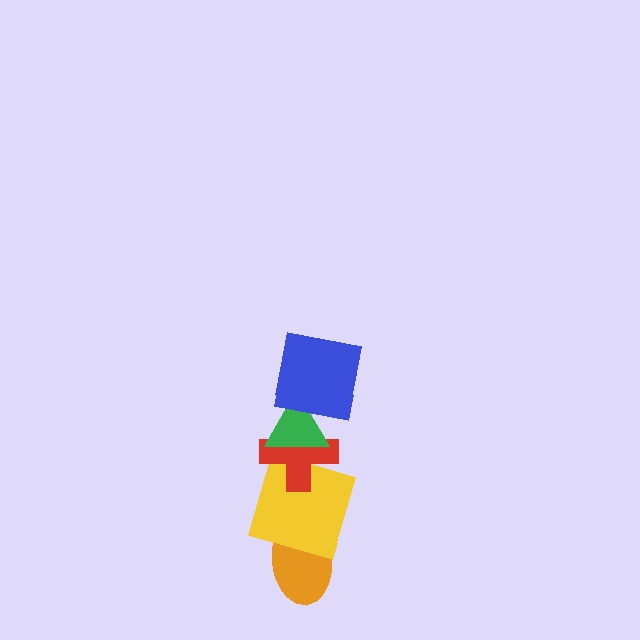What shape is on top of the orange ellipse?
The yellow square is on top of the orange ellipse.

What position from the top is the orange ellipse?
The orange ellipse is 5th from the top.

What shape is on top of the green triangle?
The blue square is on top of the green triangle.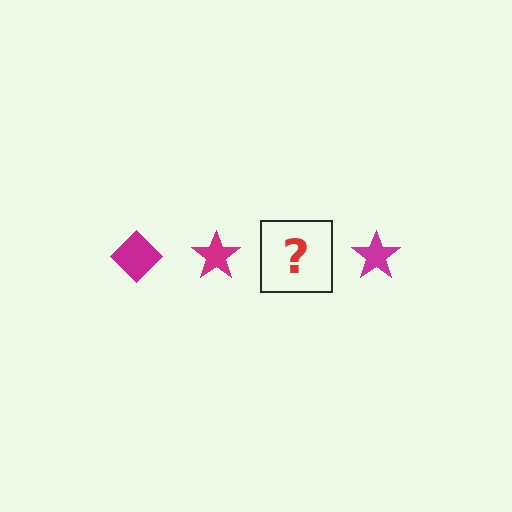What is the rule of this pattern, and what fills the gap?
The rule is that the pattern cycles through diamond, star shapes in magenta. The gap should be filled with a magenta diamond.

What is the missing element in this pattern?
The missing element is a magenta diamond.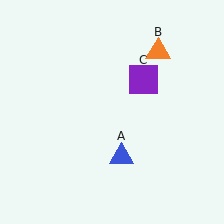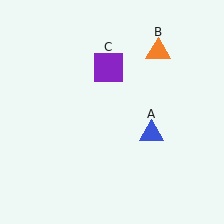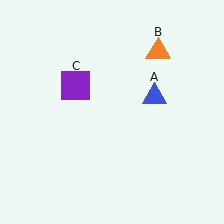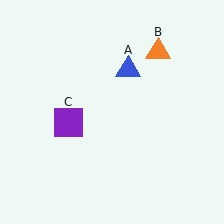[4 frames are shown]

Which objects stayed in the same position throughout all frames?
Orange triangle (object B) remained stationary.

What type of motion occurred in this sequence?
The blue triangle (object A), purple square (object C) rotated counterclockwise around the center of the scene.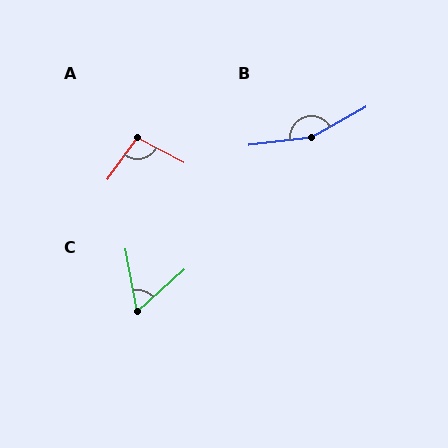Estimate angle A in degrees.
Approximately 99 degrees.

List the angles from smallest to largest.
C (58°), A (99°), B (158°).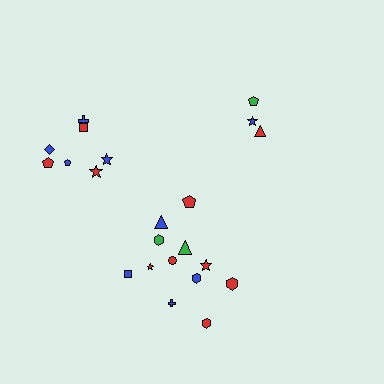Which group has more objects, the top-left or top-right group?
The top-left group.